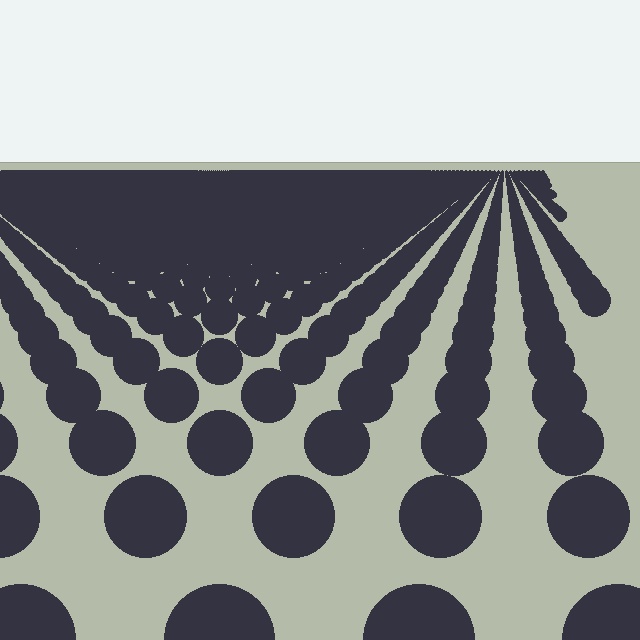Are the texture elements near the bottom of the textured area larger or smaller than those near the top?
Larger. Near the bottom, elements are closer to the viewer and appear at a bigger on-screen size.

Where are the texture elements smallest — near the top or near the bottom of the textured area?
Near the top.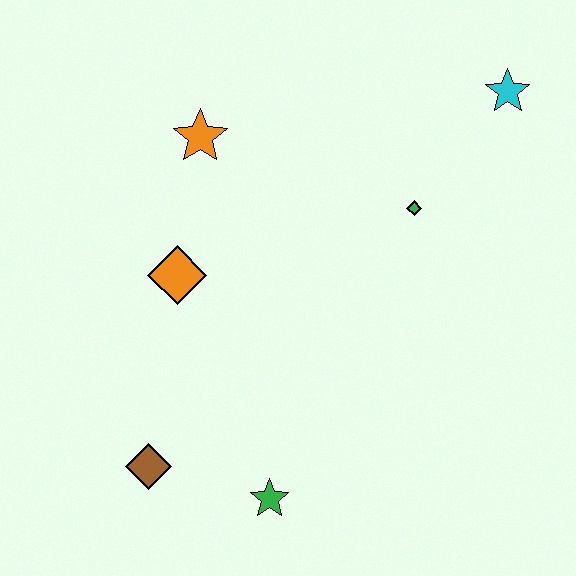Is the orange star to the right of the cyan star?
No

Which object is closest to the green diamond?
The cyan star is closest to the green diamond.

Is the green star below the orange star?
Yes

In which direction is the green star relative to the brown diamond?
The green star is to the right of the brown diamond.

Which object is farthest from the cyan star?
The brown diamond is farthest from the cyan star.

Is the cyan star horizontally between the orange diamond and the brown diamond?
No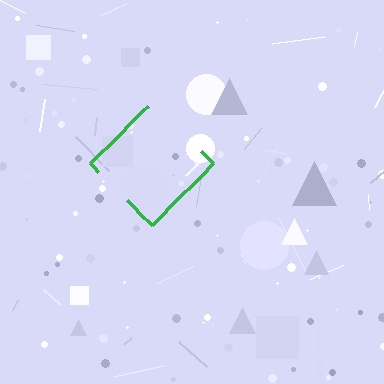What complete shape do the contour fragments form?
The contour fragments form a diamond.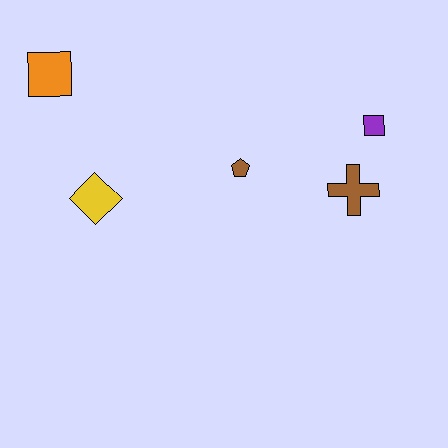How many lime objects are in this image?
There are no lime objects.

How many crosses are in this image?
There is 1 cross.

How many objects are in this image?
There are 5 objects.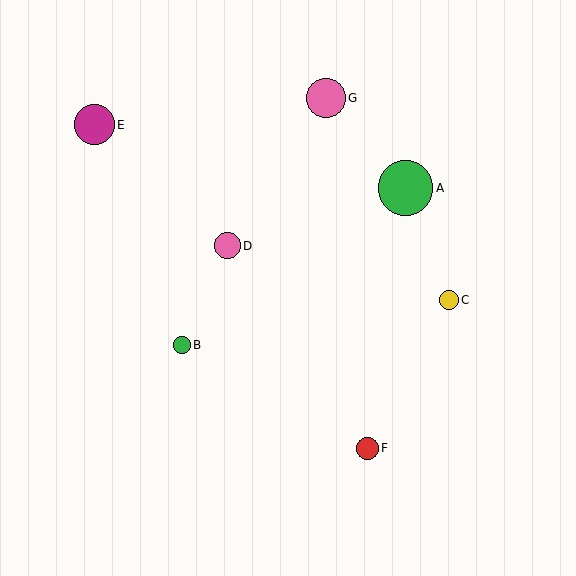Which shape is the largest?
The green circle (labeled A) is the largest.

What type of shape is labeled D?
Shape D is a pink circle.